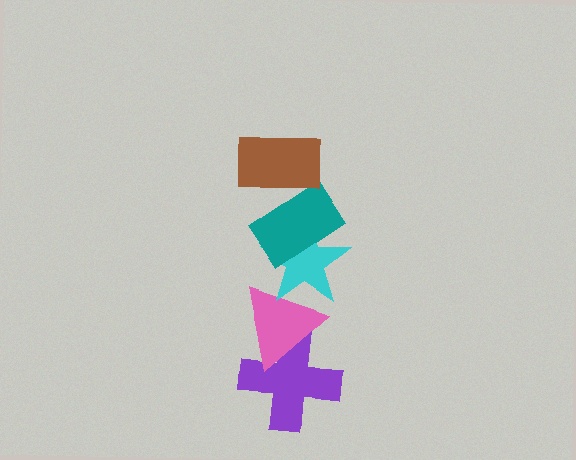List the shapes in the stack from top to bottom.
From top to bottom: the brown rectangle, the teal rectangle, the cyan star, the pink triangle, the purple cross.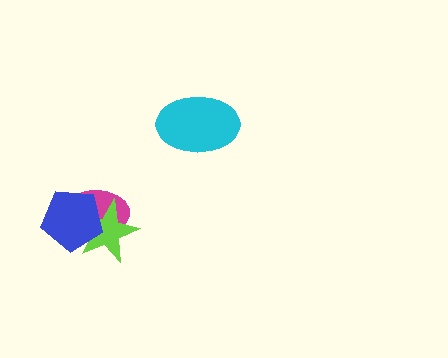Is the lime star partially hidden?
Yes, it is partially covered by another shape.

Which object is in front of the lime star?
The blue pentagon is in front of the lime star.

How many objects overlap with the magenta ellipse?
2 objects overlap with the magenta ellipse.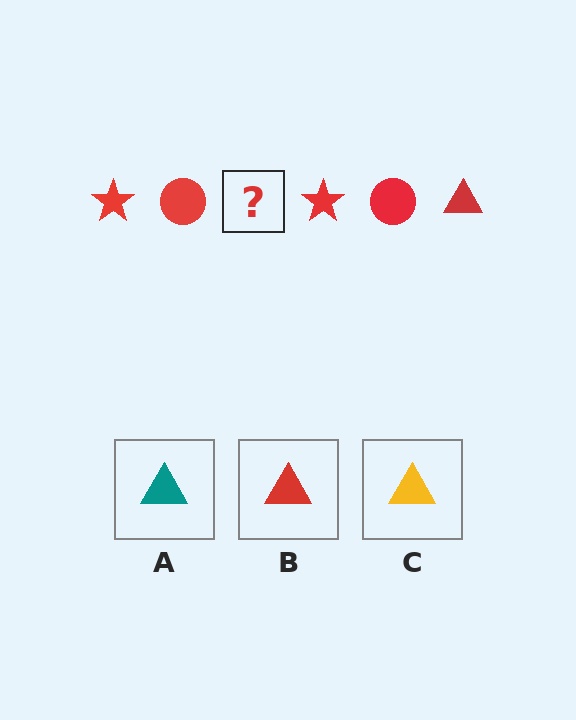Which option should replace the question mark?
Option B.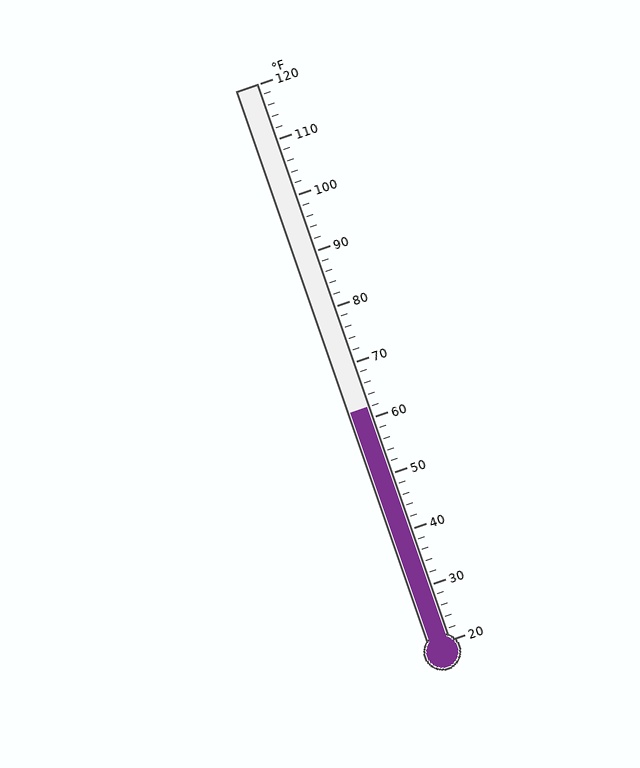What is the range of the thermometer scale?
The thermometer scale ranges from 20°F to 120°F.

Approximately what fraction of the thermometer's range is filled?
The thermometer is filled to approximately 40% of its range.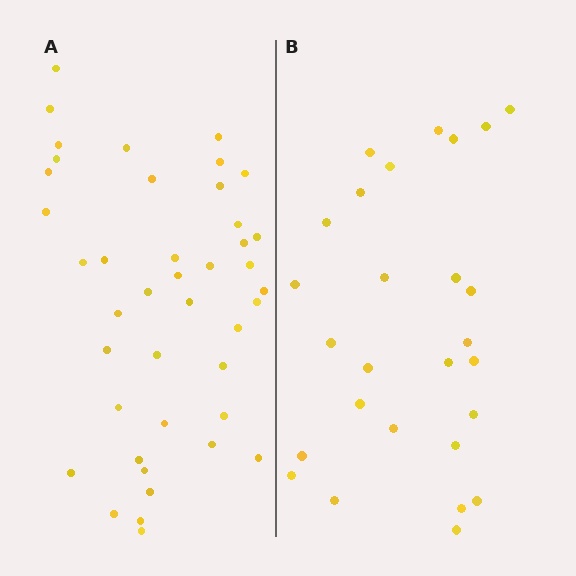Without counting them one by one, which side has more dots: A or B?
Region A (the left region) has more dots.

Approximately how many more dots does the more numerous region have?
Region A has approximately 15 more dots than region B.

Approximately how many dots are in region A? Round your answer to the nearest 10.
About 40 dots. (The exact count is 42, which rounds to 40.)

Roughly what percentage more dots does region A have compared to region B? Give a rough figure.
About 55% more.